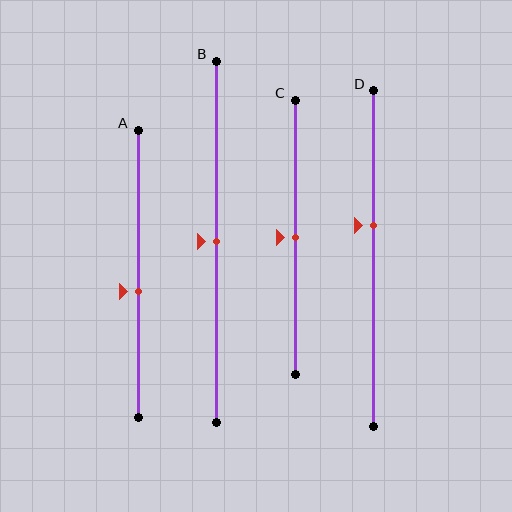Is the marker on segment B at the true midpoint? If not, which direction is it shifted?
Yes, the marker on segment B is at the true midpoint.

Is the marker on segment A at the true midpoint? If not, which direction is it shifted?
No, the marker on segment A is shifted downward by about 6% of the segment length.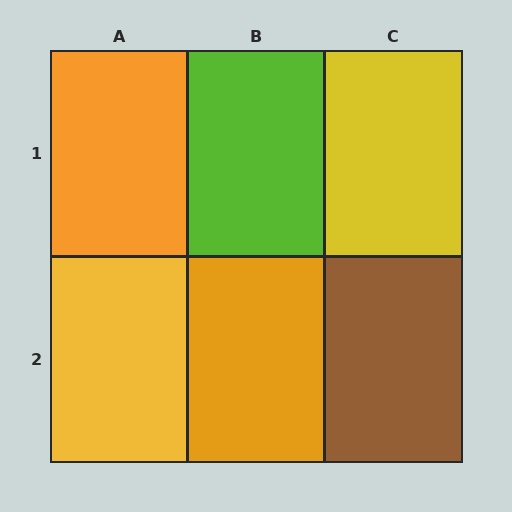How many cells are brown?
1 cell is brown.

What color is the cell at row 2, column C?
Brown.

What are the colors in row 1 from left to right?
Orange, lime, yellow.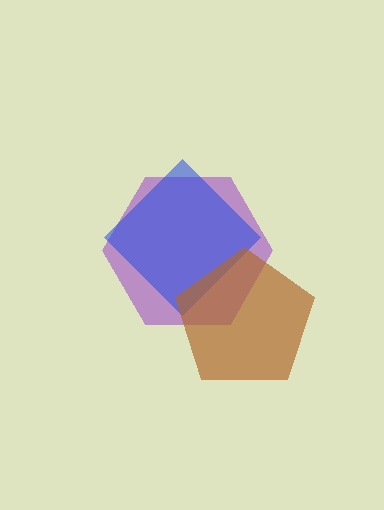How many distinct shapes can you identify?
There are 3 distinct shapes: a purple hexagon, a blue diamond, a brown pentagon.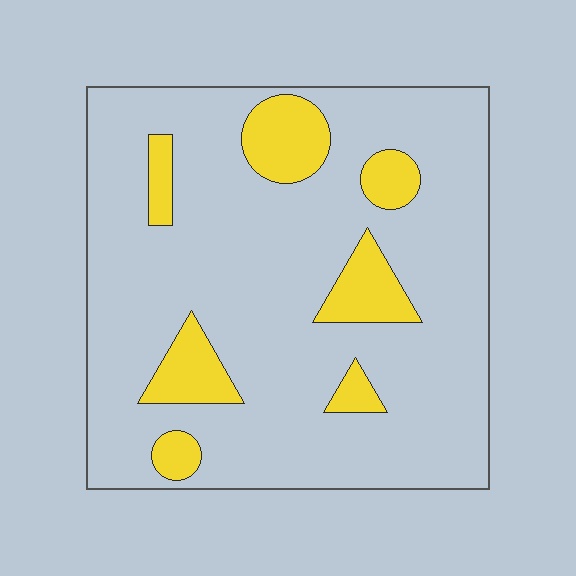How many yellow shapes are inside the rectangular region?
7.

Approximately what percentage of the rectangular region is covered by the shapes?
Approximately 15%.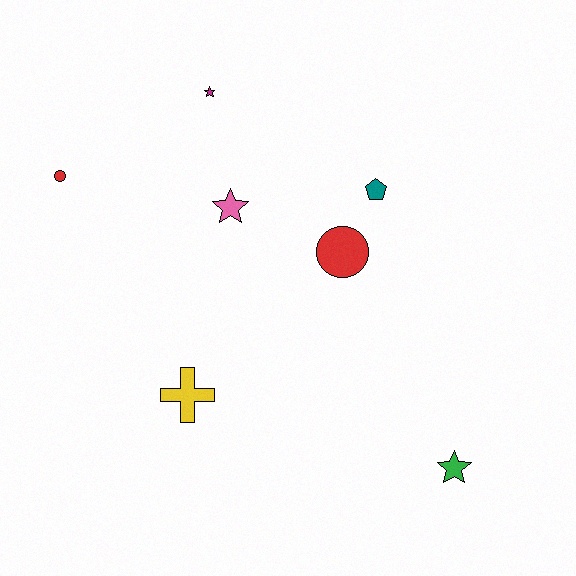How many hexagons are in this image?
There are no hexagons.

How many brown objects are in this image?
There are no brown objects.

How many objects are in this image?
There are 7 objects.